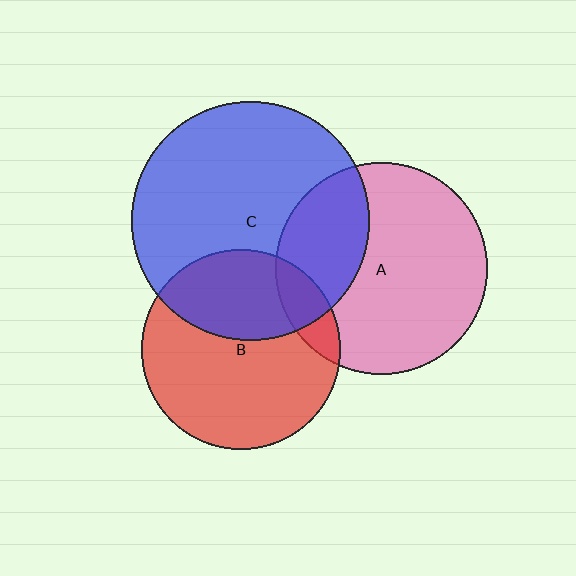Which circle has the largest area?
Circle C (blue).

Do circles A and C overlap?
Yes.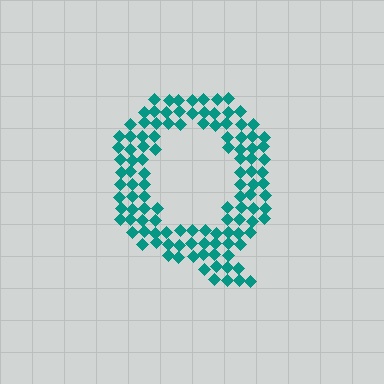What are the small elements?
The small elements are diamonds.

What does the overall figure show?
The overall figure shows the letter Q.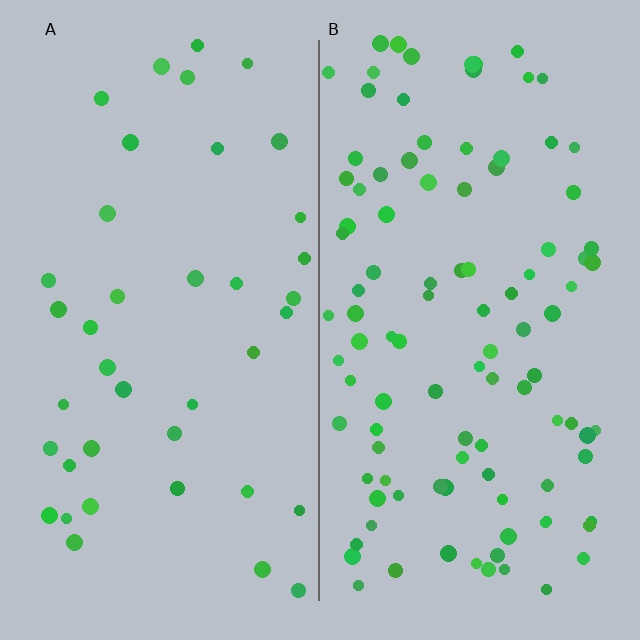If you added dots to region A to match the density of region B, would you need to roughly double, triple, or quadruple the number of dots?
Approximately triple.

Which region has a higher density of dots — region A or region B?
B (the right).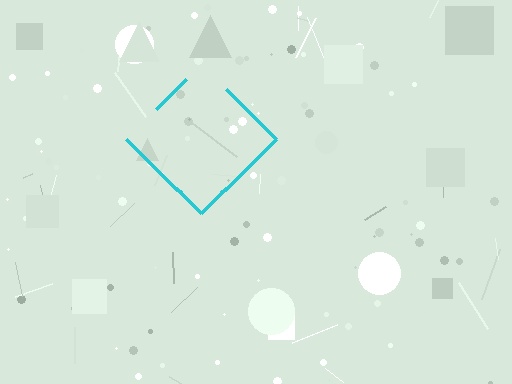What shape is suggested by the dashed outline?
The dashed outline suggests a diamond.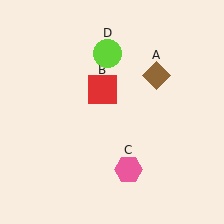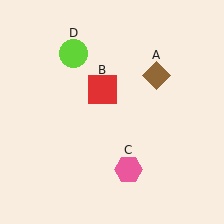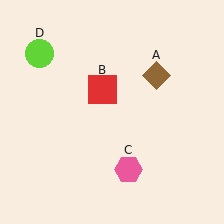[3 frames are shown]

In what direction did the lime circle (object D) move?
The lime circle (object D) moved left.